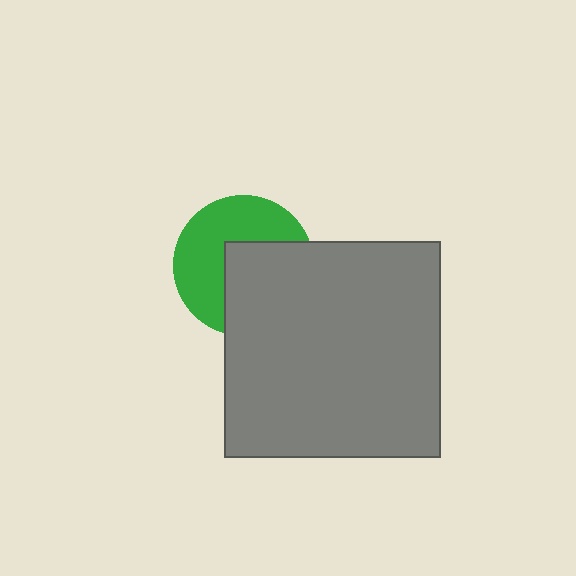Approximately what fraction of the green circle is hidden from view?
Roughly 48% of the green circle is hidden behind the gray square.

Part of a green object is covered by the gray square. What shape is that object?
It is a circle.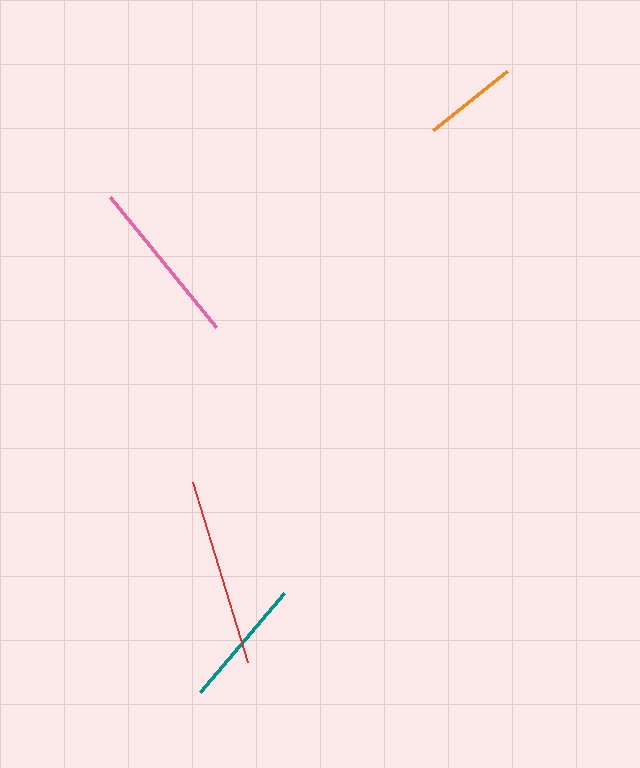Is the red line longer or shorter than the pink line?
The red line is longer than the pink line.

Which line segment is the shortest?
The orange line is the shortest at approximately 95 pixels.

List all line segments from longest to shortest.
From longest to shortest: red, pink, teal, orange.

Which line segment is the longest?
The red line is the longest at approximately 188 pixels.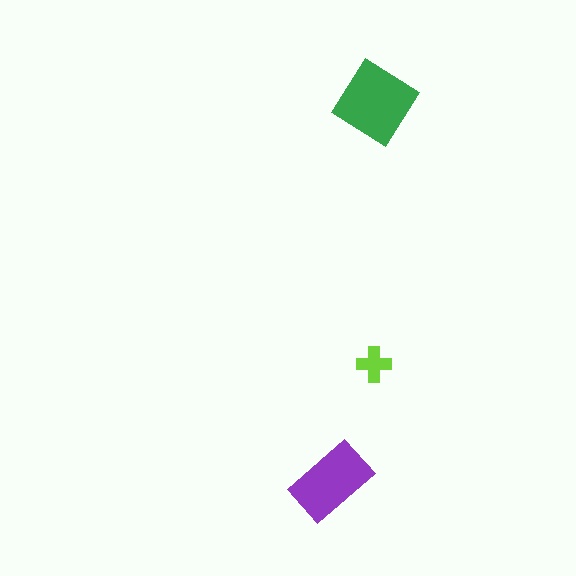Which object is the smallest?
The lime cross.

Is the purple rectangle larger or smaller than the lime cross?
Larger.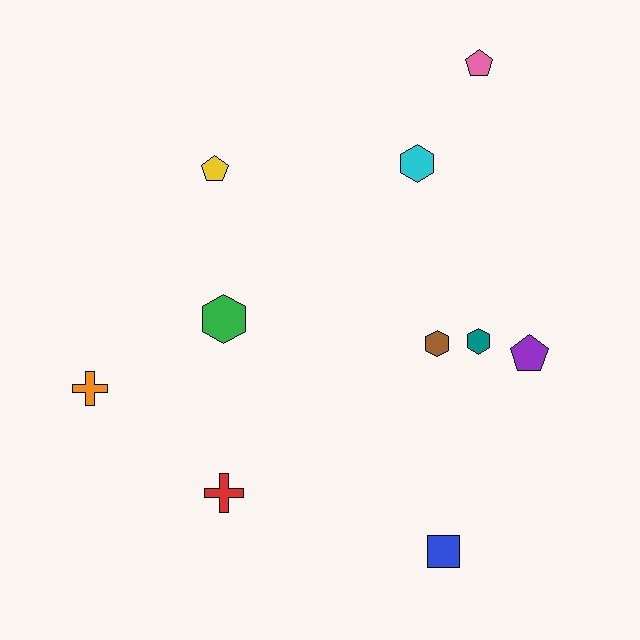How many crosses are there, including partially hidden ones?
There are 2 crosses.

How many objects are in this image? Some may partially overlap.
There are 10 objects.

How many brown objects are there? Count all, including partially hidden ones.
There is 1 brown object.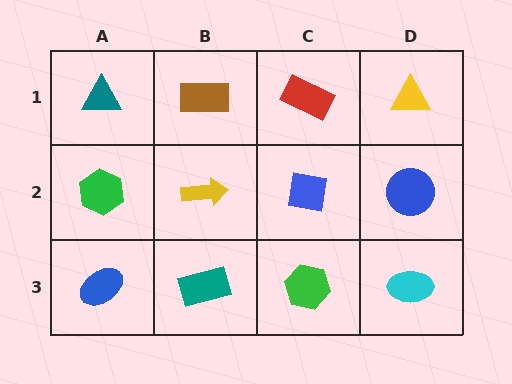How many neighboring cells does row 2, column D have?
3.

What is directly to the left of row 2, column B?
A green hexagon.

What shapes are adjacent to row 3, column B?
A yellow arrow (row 2, column B), a blue ellipse (row 3, column A), a green hexagon (row 3, column C).